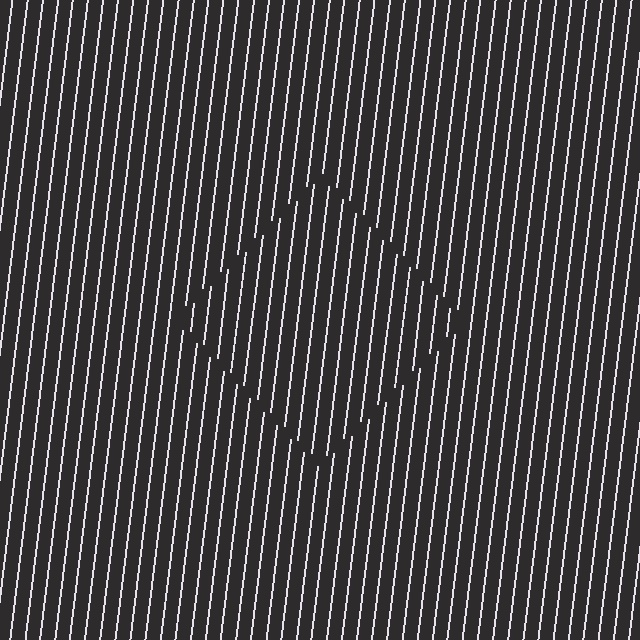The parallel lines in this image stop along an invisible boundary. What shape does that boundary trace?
An illusory square. The interior of the shape contains the same grating, shifted by half a period — the contour is defined by the phase discontinuity where line-ends from the inner and outer gratings abut.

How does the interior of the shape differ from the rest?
The interior of the shape contains the same grating, shifted by half a period — the contour is defined by the phase discontinuity where line-ends from the inner and outer gratings abut.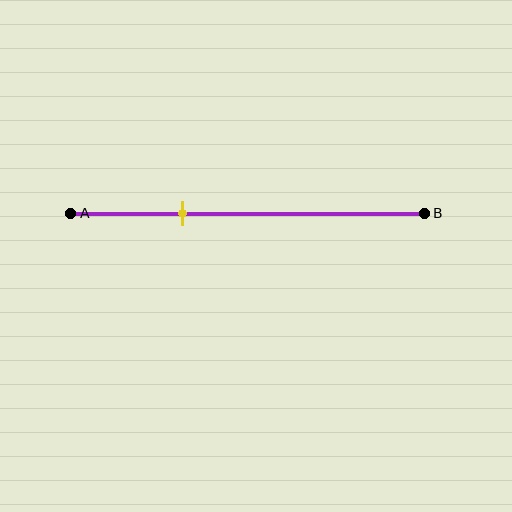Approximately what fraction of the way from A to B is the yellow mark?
The yellow mark is approximately 30% of the way from A to B.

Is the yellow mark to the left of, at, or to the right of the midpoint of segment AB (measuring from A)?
The yellow mark is to the left of the midpoint of segment AB.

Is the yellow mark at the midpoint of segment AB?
No, the mark is at about 30% from A, not at the 50% midpoint.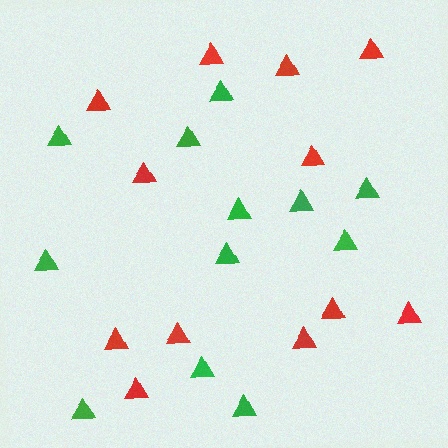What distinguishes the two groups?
There are 2 groups: one group of green triangles (12) and one group of red triangles (12).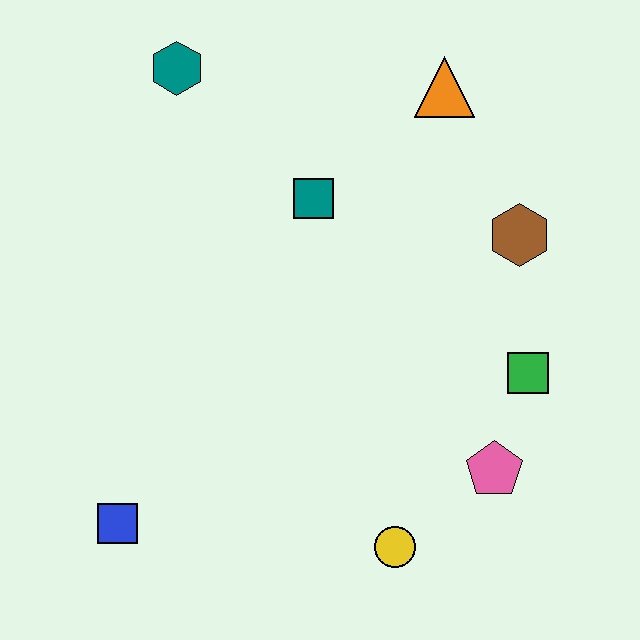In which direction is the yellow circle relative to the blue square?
The yellow circle is to the right of the blue square.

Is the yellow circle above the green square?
No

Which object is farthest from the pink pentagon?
The teal hexagon is farthest from the pink pentagon.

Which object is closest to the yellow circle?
The pink pentagon is closest to the yellow circle.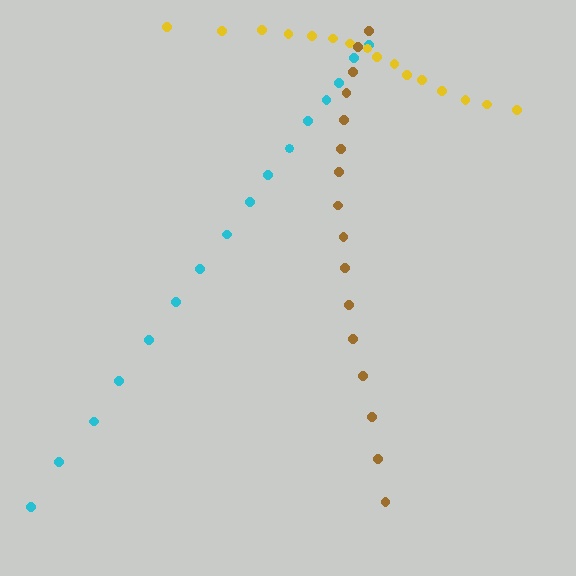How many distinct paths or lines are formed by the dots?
There are 3 distinct paths.